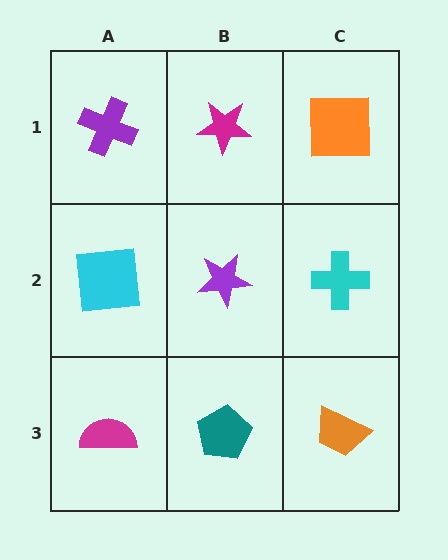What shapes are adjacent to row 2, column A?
A purple cross (row 1, column A), a magenta semicircle (row 3, column A), a purple star (row 2, column B).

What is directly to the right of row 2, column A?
A purple star.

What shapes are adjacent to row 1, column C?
A cyan cross (row 2, column C), a magenta star (row 1, column B).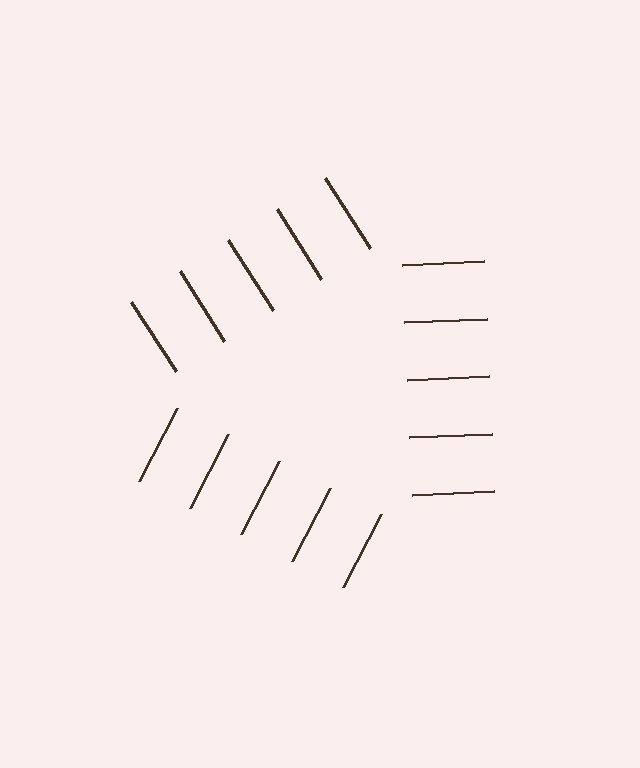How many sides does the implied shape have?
3 sides — the line-ends trace a triangle.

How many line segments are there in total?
15 — 5 along each of the 3 edges.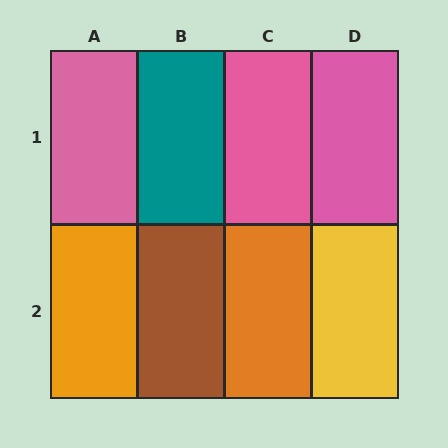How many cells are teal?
1 cell is teal.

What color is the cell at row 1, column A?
Pink.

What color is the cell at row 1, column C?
Pink.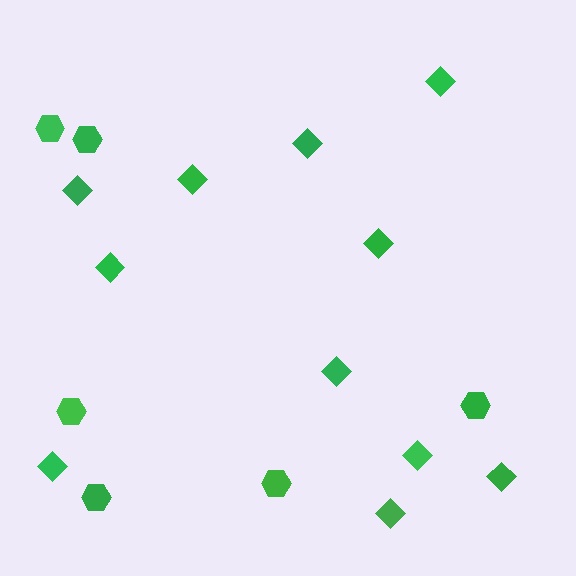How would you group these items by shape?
There are 2 groups: one group of diamonds (11) and one group of hexagons (6).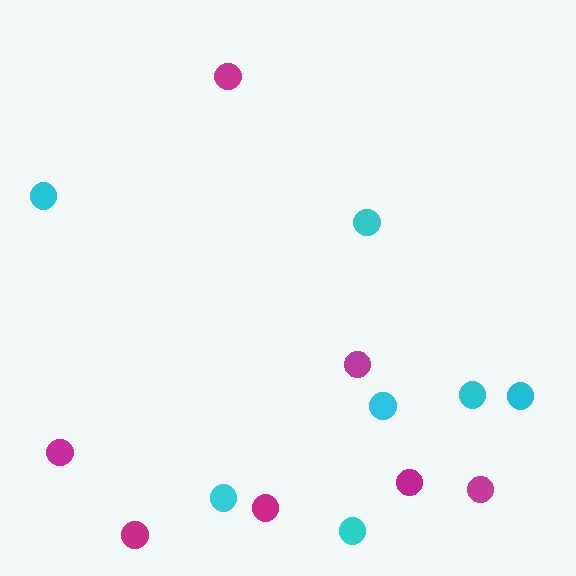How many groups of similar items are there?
There are 2 groups: one group of magenta circles (7) and one group of cyan circles (7).